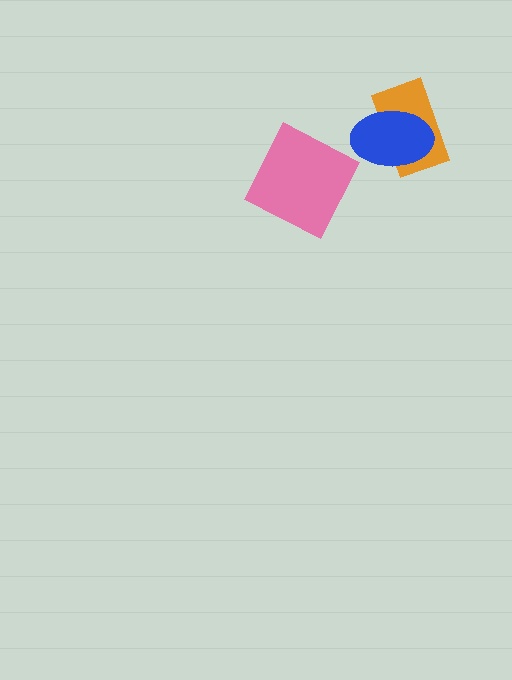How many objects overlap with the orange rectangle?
1 object overlaps with the orange rectangle.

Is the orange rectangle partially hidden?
Yes, it is partially covered by another shape.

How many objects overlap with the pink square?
0 objects overlap with the pink square.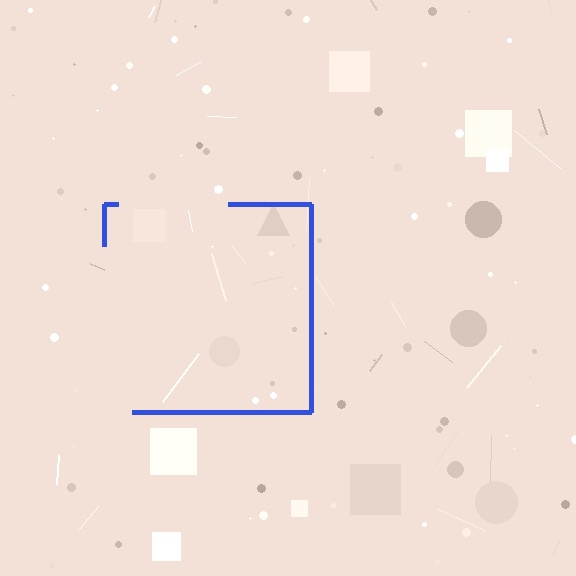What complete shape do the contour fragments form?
The contour fragments form a square.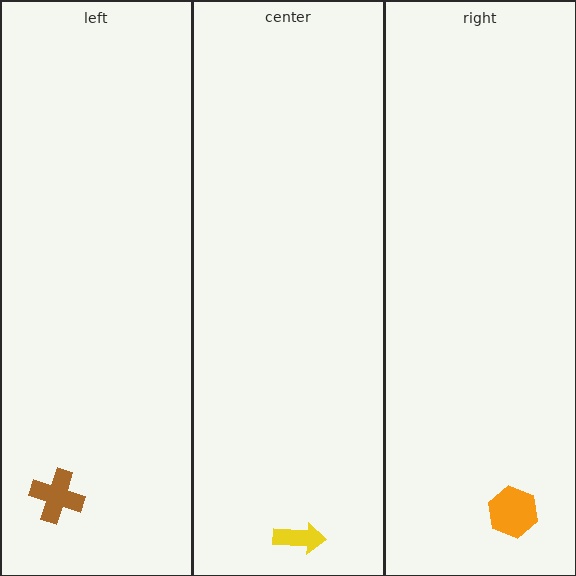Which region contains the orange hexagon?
The right region.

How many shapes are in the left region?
1.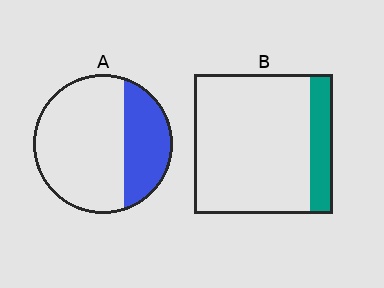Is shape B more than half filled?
No.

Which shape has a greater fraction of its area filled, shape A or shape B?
Shape A.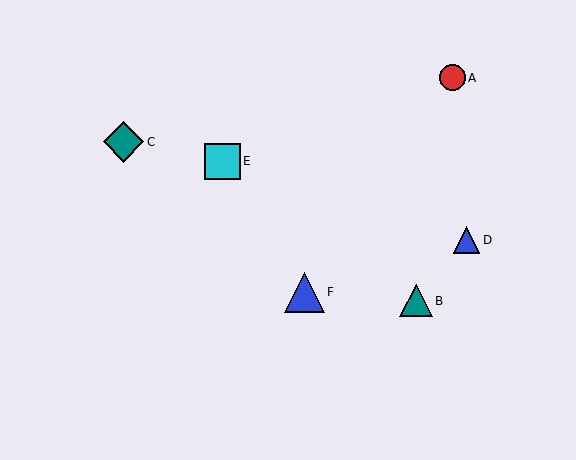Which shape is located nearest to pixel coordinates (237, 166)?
The cyan square (labeled E) at (223, 161) is nearest to that location.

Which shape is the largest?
The teal diamond (labeled C) is the largest.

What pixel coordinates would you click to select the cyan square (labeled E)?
Click at (223, 161) to select the cyan square E.